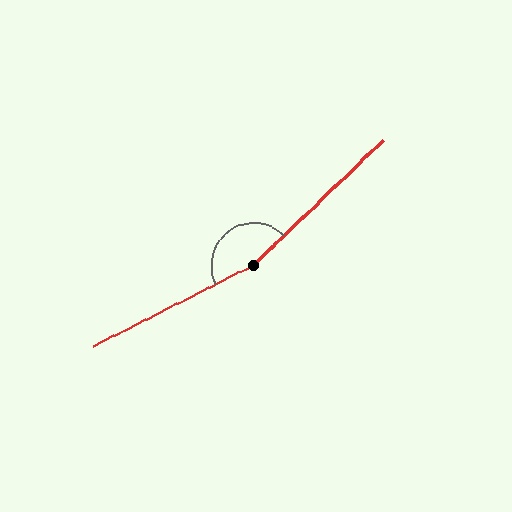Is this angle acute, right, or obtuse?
It is obtuse.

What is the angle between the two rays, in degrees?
Approximately 163 degrees.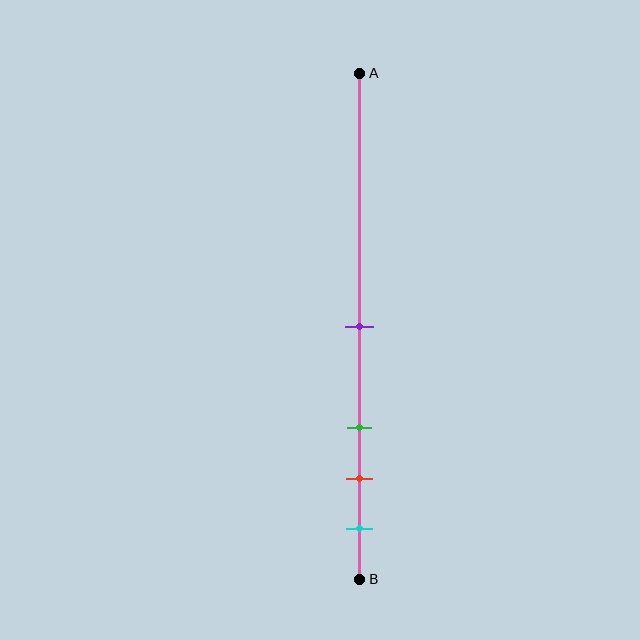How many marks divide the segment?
There are 4 marks dividing the segment.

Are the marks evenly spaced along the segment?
No, the marks are not evenly spaced.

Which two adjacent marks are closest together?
The red and cyan marks are the closest adjacent pair.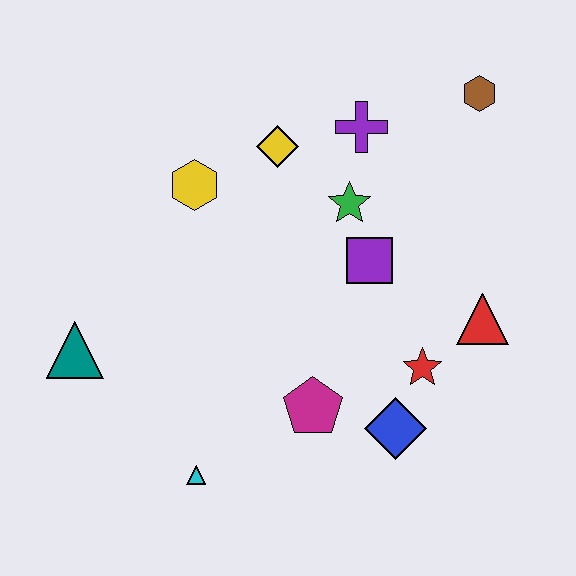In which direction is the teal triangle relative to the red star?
The teal triangle is to the left of the red star.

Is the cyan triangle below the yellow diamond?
Yes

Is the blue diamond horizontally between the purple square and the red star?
Yes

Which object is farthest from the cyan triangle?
The brown hexagon is farthest from the cyan triangle.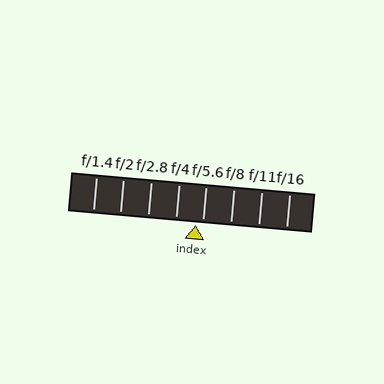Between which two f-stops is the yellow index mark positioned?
The index mark is between f/4 and f/5.6.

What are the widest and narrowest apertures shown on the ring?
The widest aperture shown is f/1.4 and the narrowest is f/16.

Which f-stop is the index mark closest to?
The index mark is closest to f/5.6.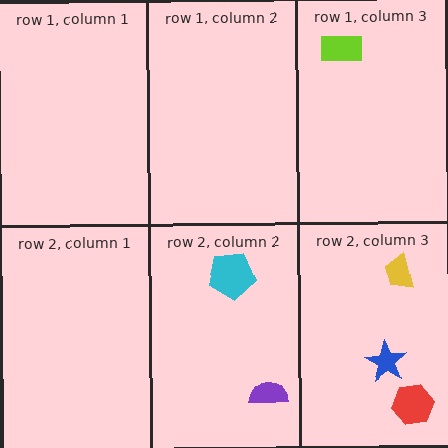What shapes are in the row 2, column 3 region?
The yellow trapezoid, the red hexagon, the blue star.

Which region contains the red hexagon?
The row 2, column 3 region.